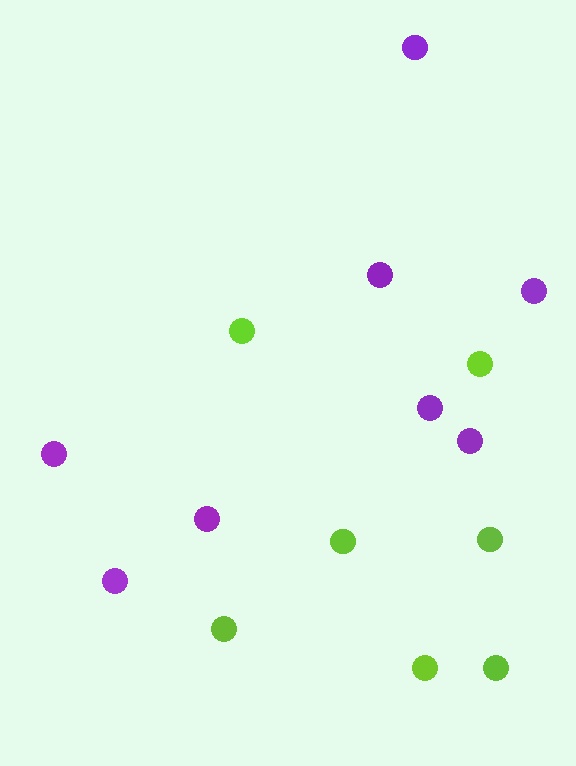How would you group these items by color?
There are 2 groups: one group of purple circles (8) and one group of lime circles (7).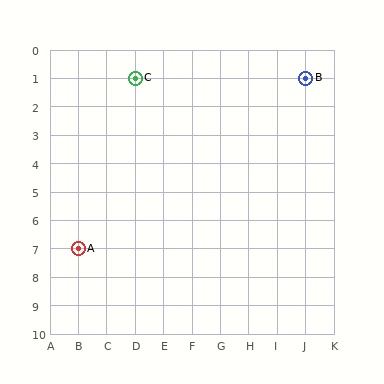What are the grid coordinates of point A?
Point A is at grid coordinates (B, 7).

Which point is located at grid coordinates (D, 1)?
Point C is at (D, 1).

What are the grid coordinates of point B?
Point B is at grid coordinates (J, 1).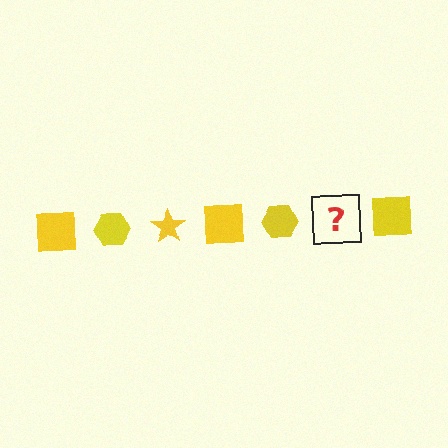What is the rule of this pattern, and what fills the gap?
The rule is that the pattern cycles through square, hexagon, star shapes in yellow. The gap should be filled with a yellow star.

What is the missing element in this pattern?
The missing element is a yellow star.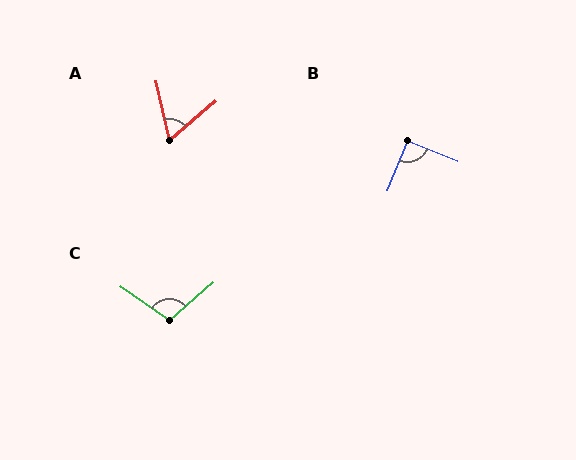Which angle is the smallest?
A, at approximately 62 degrees.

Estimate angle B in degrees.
Approximately 89 degrees.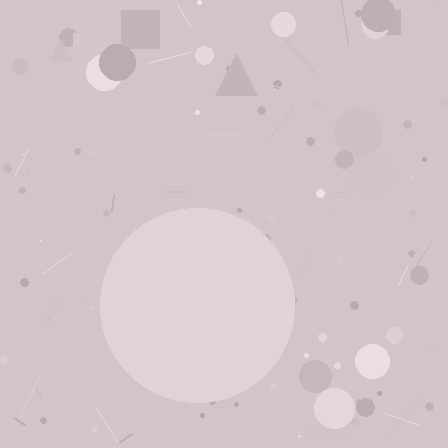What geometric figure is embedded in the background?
A circle is embedded in the background.